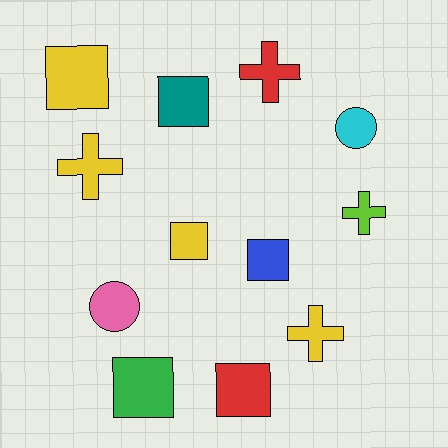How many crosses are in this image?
There are 4 crosses.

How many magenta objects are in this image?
There are no magenta objects.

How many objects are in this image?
There are 12 objects.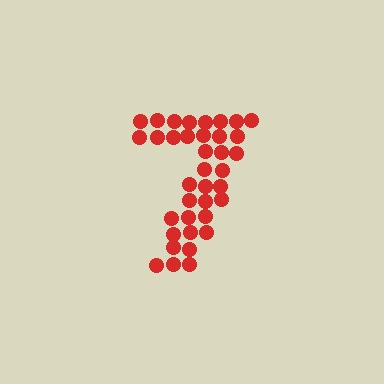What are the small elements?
The small elements are circles.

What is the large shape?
The large shape is the digit 7.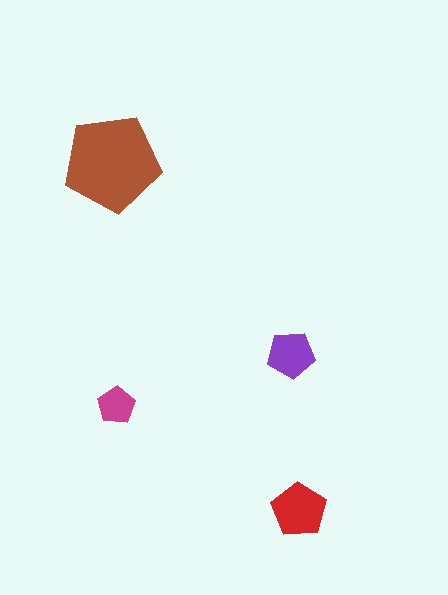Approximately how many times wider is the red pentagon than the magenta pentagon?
About 1.5 times wider.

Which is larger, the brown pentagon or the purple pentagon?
The brown one.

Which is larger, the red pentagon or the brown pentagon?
The brown one.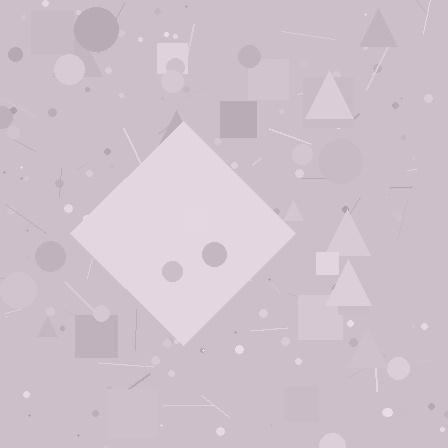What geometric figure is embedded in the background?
A diamond is embedded in the background.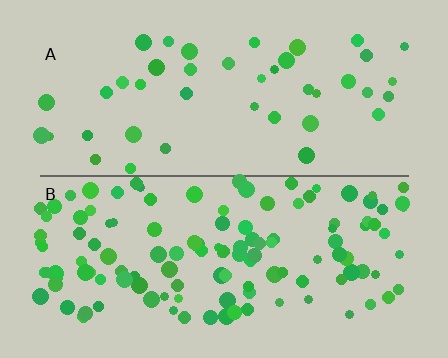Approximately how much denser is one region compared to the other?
Approximately 2.9× — region B over region A.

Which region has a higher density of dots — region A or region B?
B (the bottom).